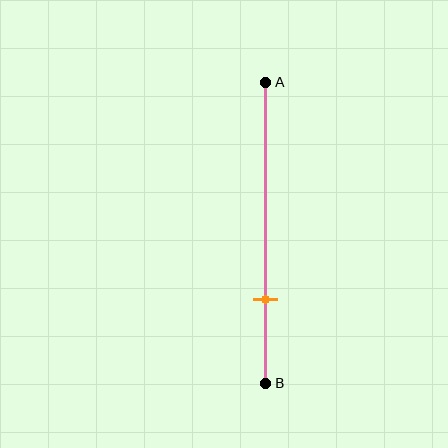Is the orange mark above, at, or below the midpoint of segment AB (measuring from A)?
The orange mark is below the midpoint of segment AB.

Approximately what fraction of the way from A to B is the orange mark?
The orange mark is approximately 70% of the way from A to B.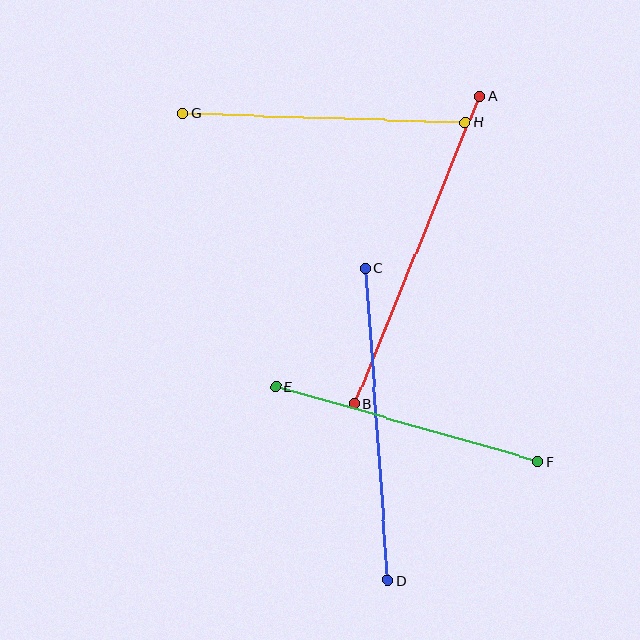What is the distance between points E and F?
The distance is approximately 272 pixels.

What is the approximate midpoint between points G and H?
The midpoint is at approximately (324, 118) pixels.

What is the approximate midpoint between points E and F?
The midpoint is at approximately (407, 424) pixels.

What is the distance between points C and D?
The distance is approximately 312 pixels.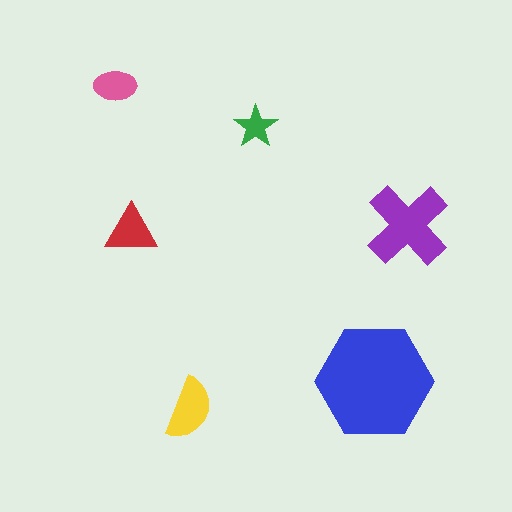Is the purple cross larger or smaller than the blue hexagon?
Smaller.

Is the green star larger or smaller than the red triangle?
Smaller.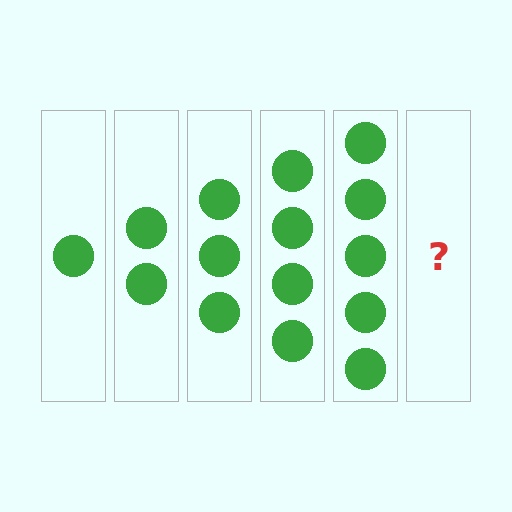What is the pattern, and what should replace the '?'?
The pattern is that each step adds one more circle. The '?' should be 6 circles.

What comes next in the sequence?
The next element should be 6 circles.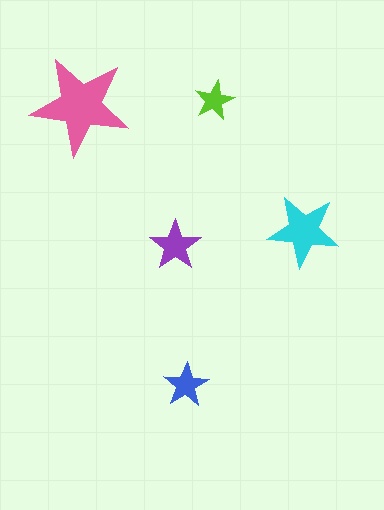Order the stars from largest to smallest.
the pink one, the cyan one, the purple one, the blue one, the lime one.